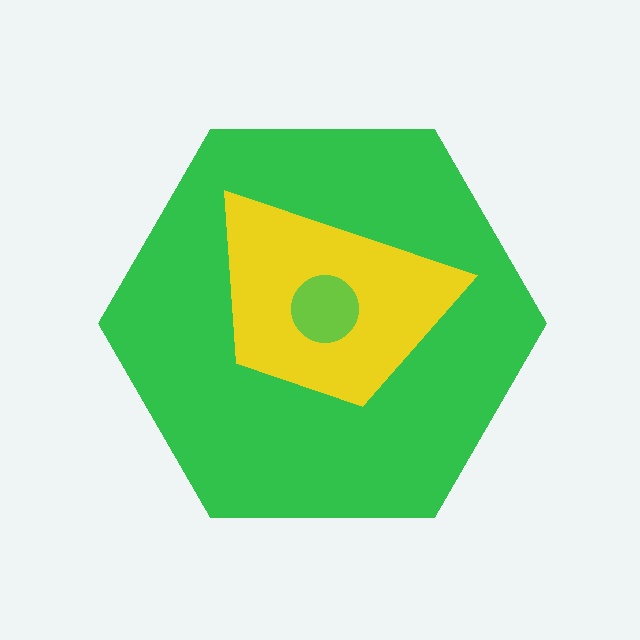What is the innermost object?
The lime circle.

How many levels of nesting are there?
3.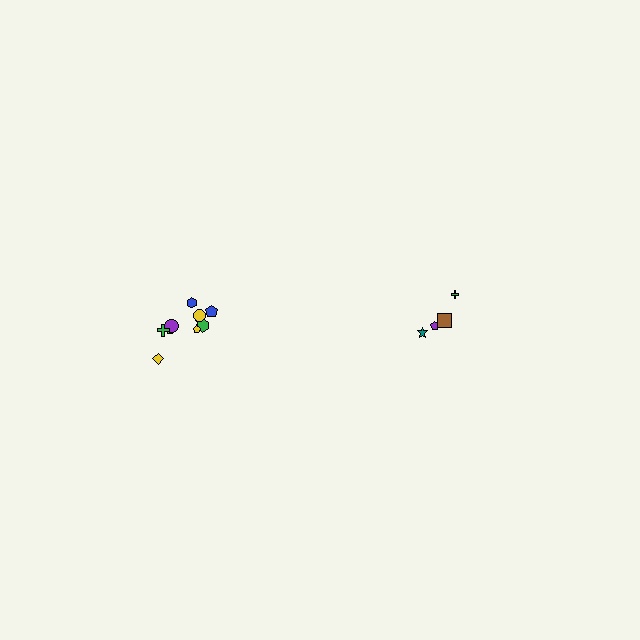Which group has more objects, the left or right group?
The left group.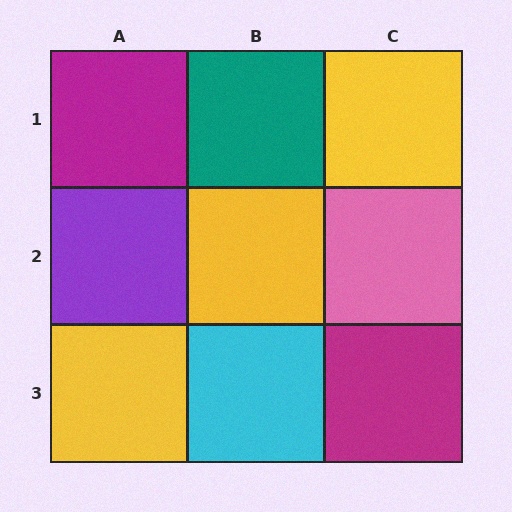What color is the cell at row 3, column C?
Magenta.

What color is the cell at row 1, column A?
Magenta.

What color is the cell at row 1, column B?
Teal.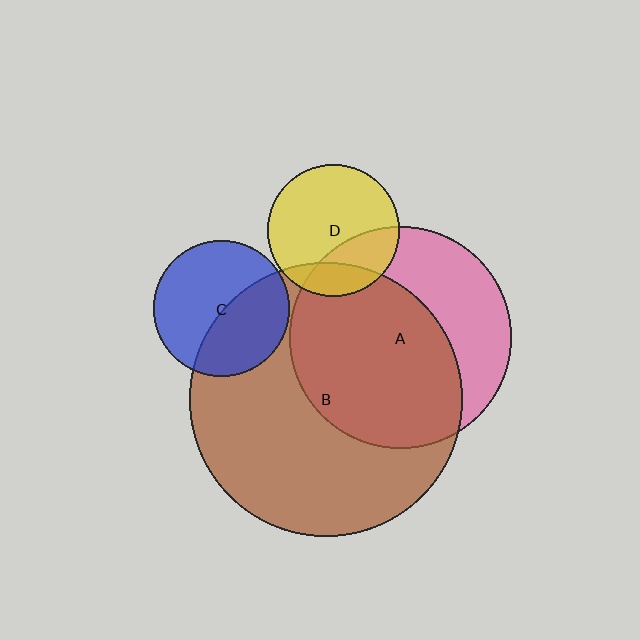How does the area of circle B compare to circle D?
Approximately 4.3 times.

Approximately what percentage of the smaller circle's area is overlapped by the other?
Approximately 15%.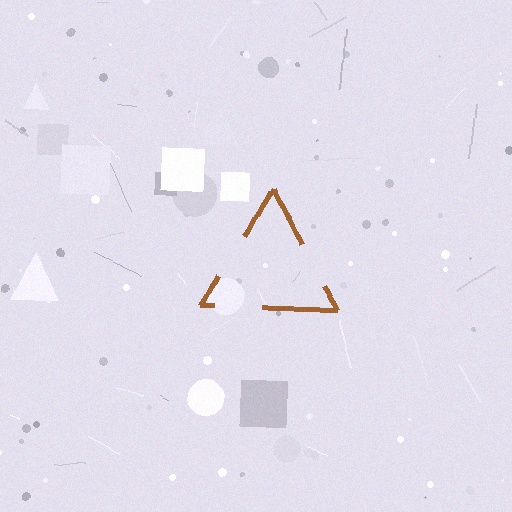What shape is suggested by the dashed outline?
The dashed outline suggests a triangle.